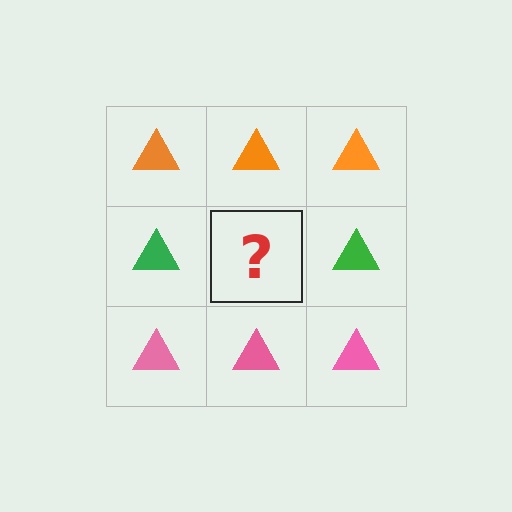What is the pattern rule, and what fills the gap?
The rule is that each row has a consistent color. The gap should be filled with a green triangle.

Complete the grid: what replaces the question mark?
The question mark should be replaced with a green triangle.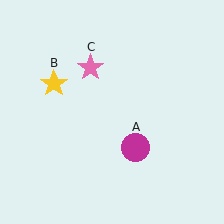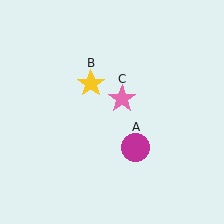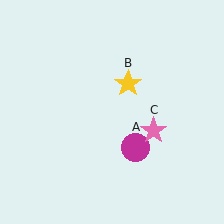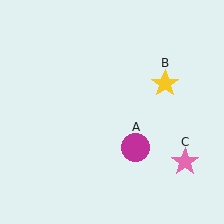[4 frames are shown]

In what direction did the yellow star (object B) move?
The yellow star (object B) moved right.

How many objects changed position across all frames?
2 objects changed position: yellow star (object B), pink star (object C).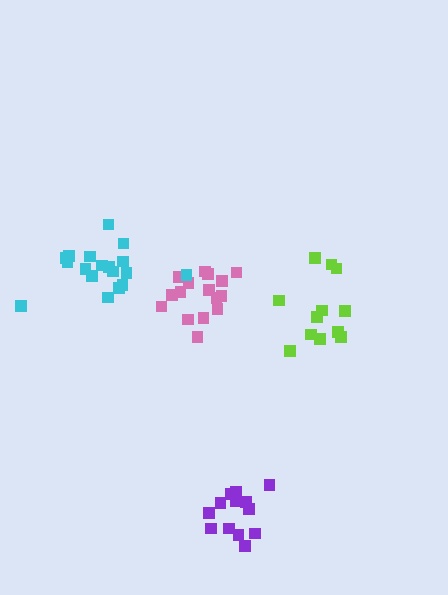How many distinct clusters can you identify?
There are 4 distinct clusters.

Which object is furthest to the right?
The lime cluster is rightmost.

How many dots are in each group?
Group 1: 13 dots, Group 2: 16 dots, Group 3: 12 dots, Group 4: 18 dots (59 total).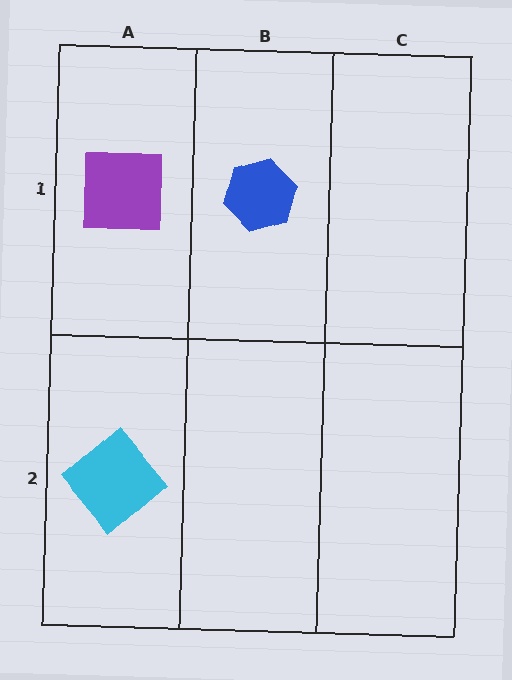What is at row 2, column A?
A cyan diamond.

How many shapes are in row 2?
1 shape.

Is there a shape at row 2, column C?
No, that cell is empty.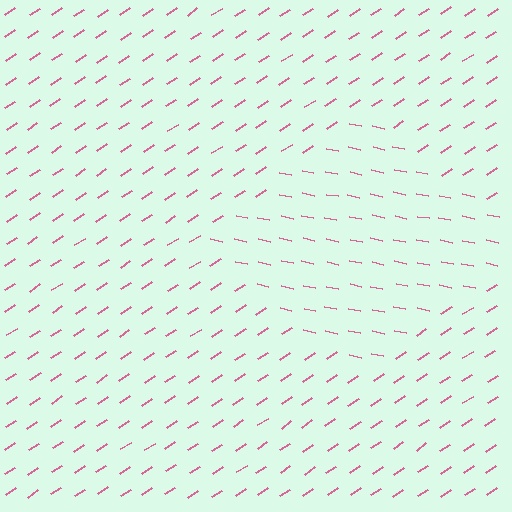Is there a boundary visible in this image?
Yes, there is a texture boundary formed by a change in line orientation.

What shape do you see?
I see a diamond.